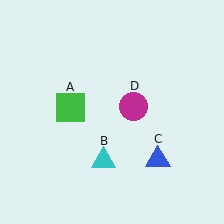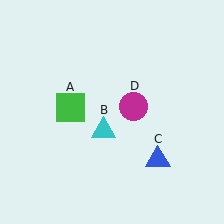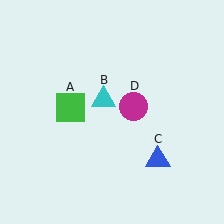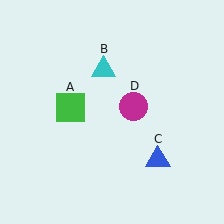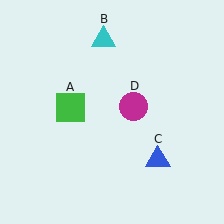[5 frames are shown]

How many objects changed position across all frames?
1 object changed position: cyan triangle (object B).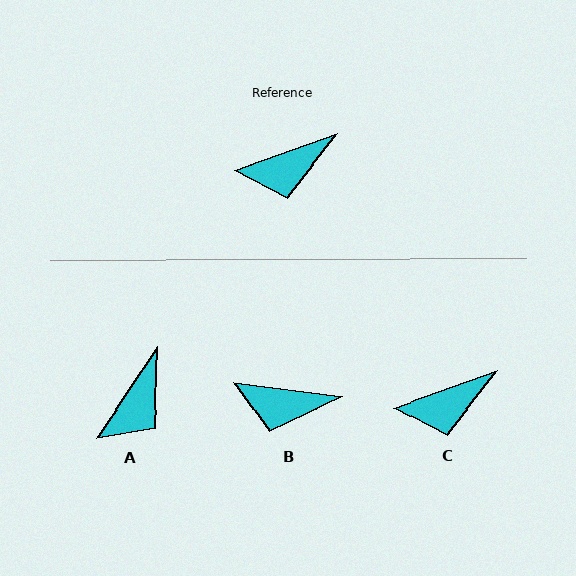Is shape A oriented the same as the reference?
No, it is off by about 37 degrees.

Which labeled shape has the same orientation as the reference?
C.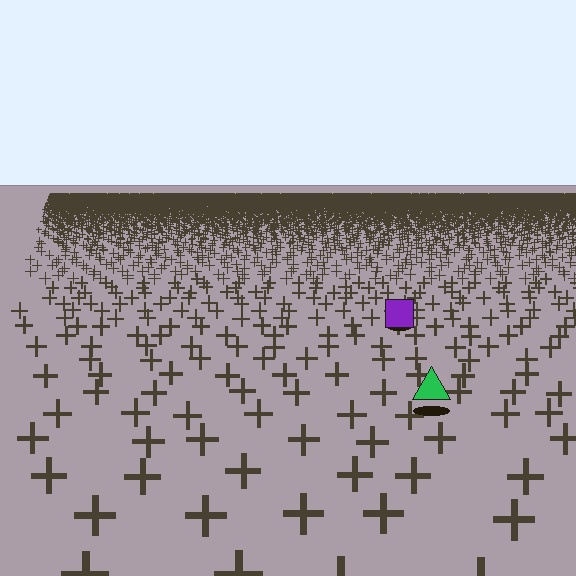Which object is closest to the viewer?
The green triangle is closest. The texture marks near it are larger and more spread out.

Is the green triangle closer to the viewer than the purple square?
Yes. The green triangle is closer — you can tell from the texture gradient: the ground texture is coarser near it.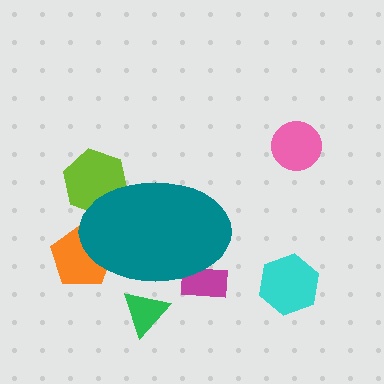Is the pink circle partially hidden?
No, the pink circle is fully visible.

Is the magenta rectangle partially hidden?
Yes, the magenta rectangle is partially hidden behind the teal ellipse.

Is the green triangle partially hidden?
Yes, the green triangle is partially hidden behind the teal ellipse.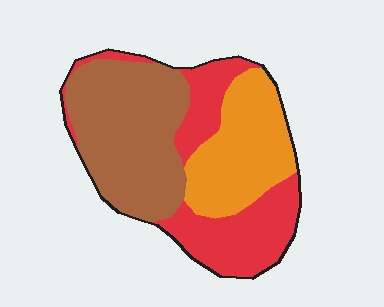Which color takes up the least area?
Orange, at roughly 25%.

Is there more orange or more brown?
Brown.